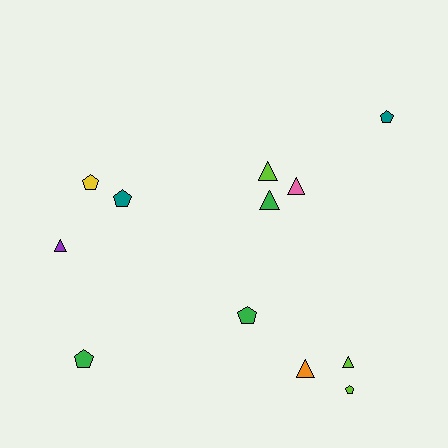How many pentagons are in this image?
There are 6 pentagons.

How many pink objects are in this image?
There is 1 pink object.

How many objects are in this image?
There are 12 objects.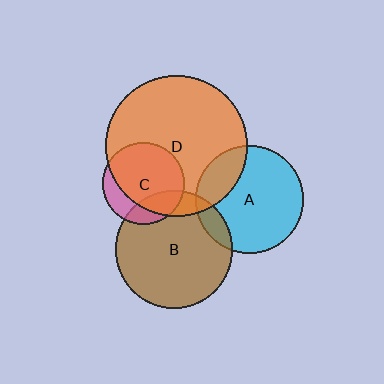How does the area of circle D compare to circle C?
Approximately 3.0 times.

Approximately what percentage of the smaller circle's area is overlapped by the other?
Approximately 10%.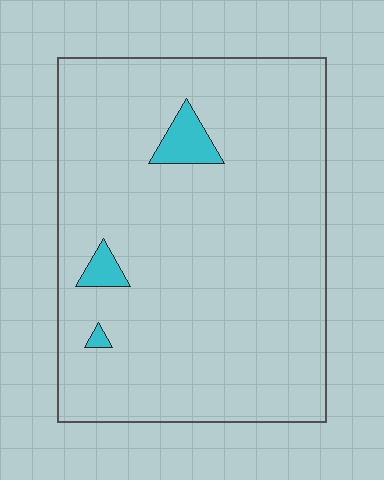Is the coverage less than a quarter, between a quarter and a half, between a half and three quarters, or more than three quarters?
Less than a quarter.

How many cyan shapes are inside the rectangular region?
3.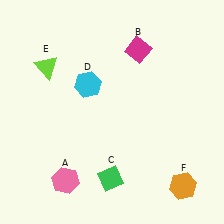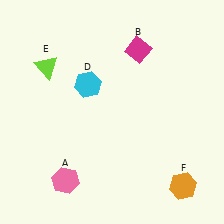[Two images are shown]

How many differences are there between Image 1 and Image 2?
There is 1 difference between the two images.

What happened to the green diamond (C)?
The green diamond (C) was removed in Image 2. It was in the bottom-left area of Image 1.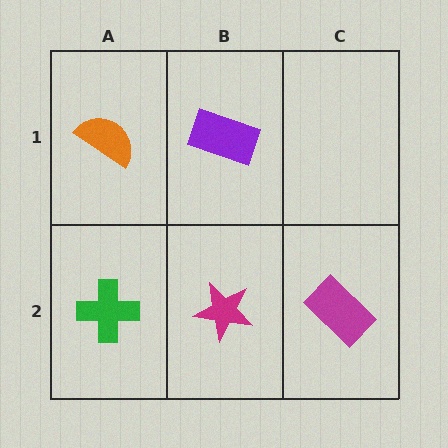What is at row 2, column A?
A green cross.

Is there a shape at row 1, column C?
No, that cell is empty.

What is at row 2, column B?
A magenta star.